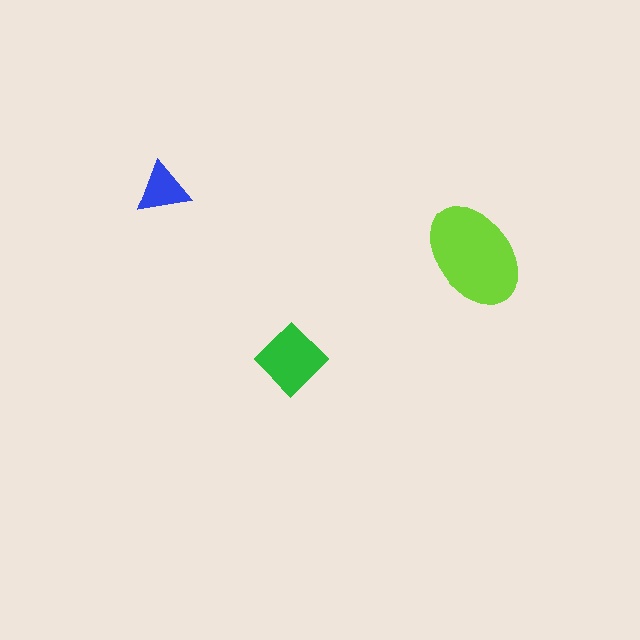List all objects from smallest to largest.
The blue triangle, the green diamond, the lime ellipse.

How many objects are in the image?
There are 3 objects in the image.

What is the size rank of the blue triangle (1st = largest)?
3rd.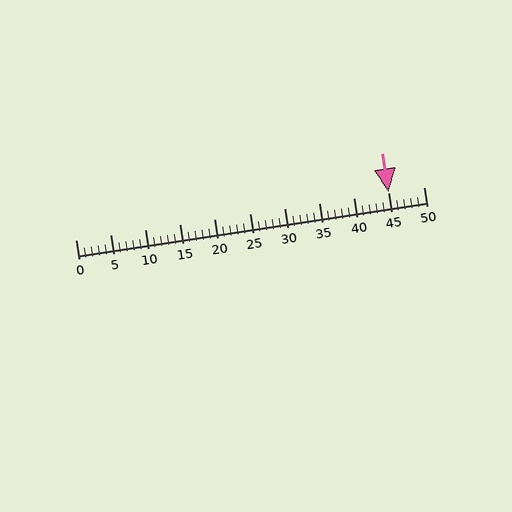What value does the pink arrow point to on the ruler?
The pink arrow points to approximately 45.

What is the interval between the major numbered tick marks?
The major tick marks are spaced 5 units apart.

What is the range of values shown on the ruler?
The ruler shows values from 0 to 50.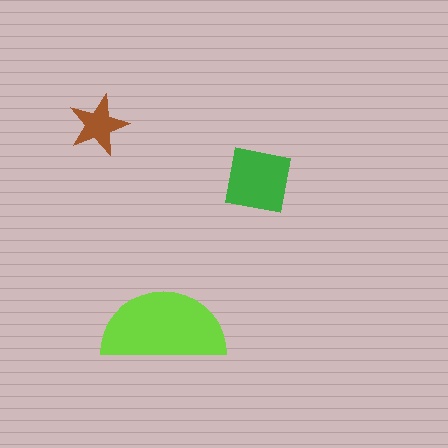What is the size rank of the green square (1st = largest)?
2nd.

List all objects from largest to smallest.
The lime semicircle, the green square, the brown star.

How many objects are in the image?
There are 3 objects in the image.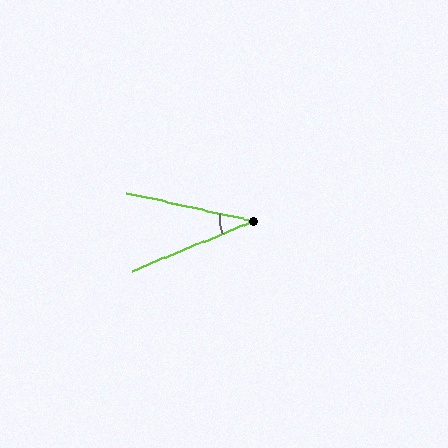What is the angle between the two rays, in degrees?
Approximately 35 degrees.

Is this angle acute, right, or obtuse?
It is acute.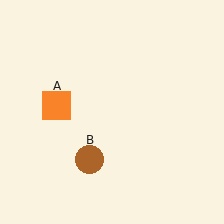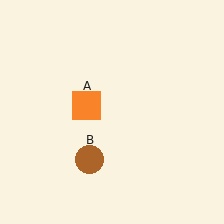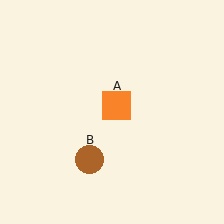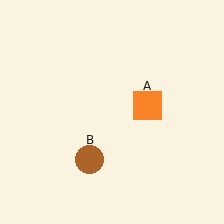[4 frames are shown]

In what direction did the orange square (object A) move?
The orange square (object A) moved right.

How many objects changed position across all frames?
1 object changed position: orange square (object A).